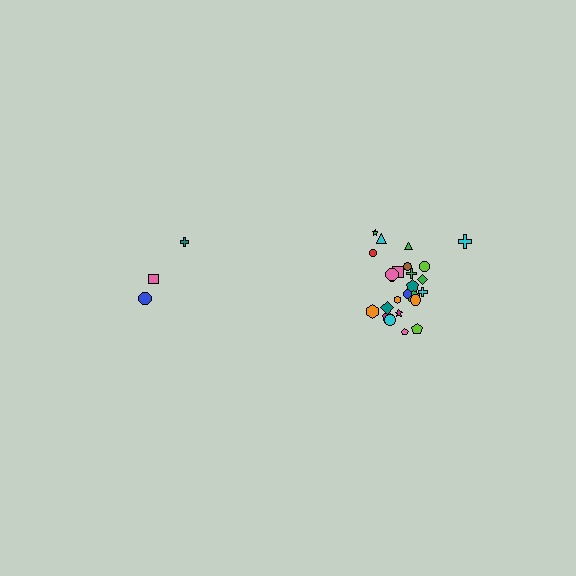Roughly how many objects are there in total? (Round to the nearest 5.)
Roughly 30 objects in total.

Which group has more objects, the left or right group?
The right group.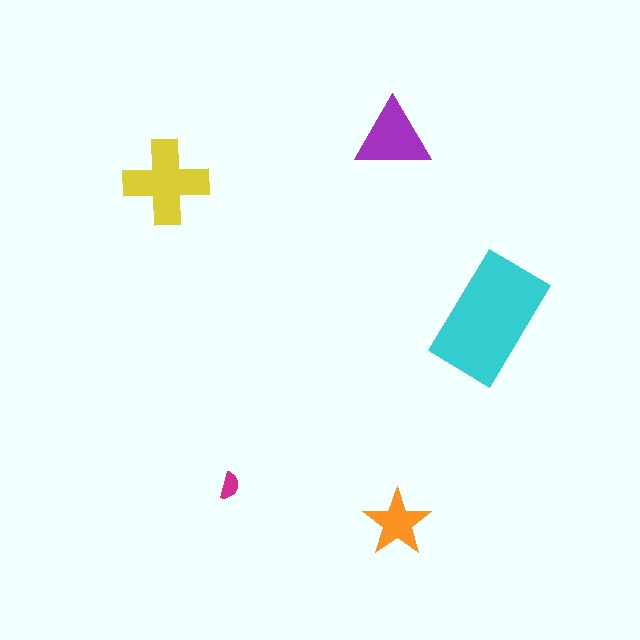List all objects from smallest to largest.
The magenta semicircle, the orange star, the purple triangle, the yellow cross, the cyan rectangle.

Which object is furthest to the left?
The yellow cross is leftmost.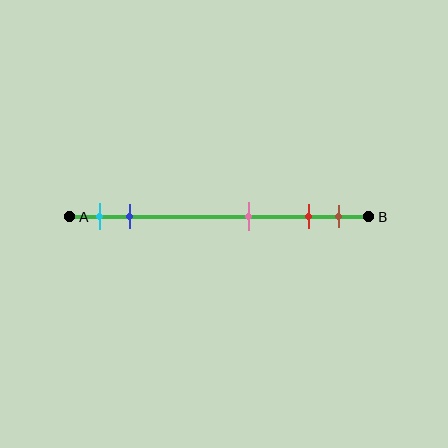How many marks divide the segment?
There are 5 marks dividing the segment.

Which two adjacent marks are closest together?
The red and brown marks are the closest adjacent pair.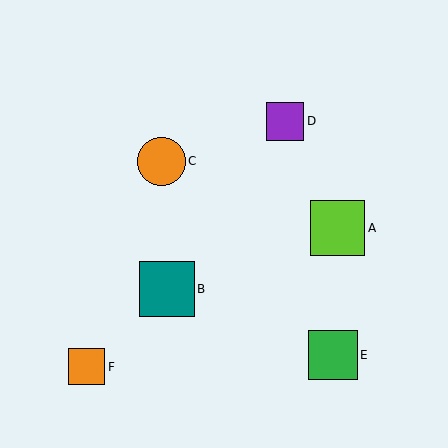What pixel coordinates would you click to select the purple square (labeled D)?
Click at (285, 121) to select the purple square D.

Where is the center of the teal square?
The center of the teal square is at (167, 289).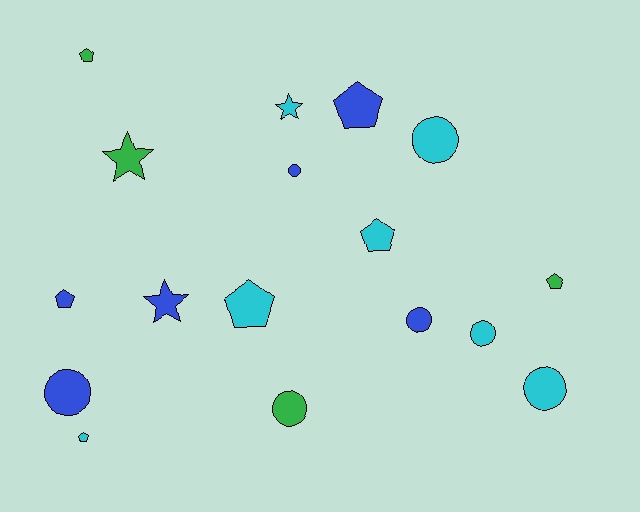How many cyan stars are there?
There is 1 cyan star.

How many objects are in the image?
There are 17 objects.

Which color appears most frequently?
Cyan, with 7 objects.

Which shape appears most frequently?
Circle, with 7 objects.